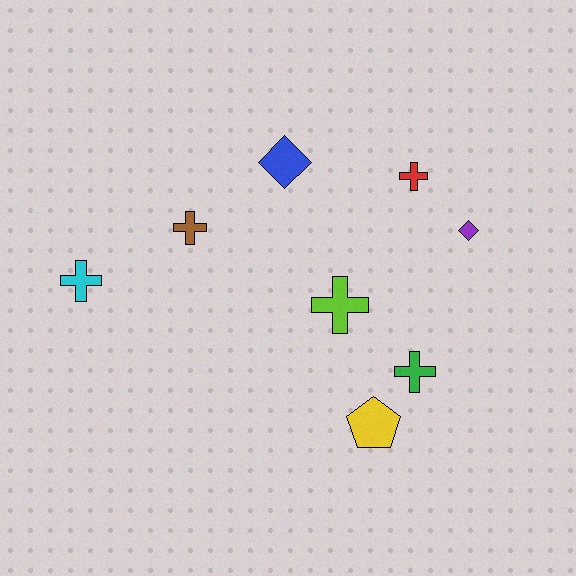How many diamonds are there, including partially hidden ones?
There are 2 diamonds.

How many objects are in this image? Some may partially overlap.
There are 8 objects.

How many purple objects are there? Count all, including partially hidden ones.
There is 1 purple object.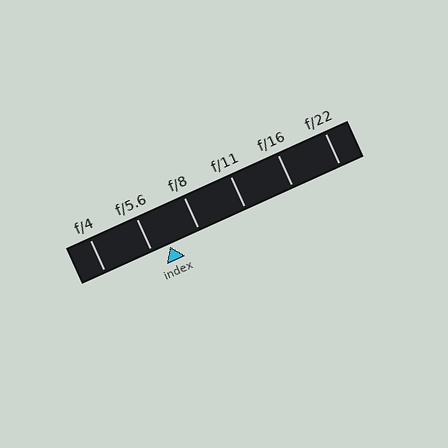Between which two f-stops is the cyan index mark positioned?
The index mark is between f/5.6 and f/8.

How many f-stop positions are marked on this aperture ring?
There are 6 f-stop positions marked.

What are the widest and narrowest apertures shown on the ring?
The widest aperture shown is f/4 and the narrowest is f/22.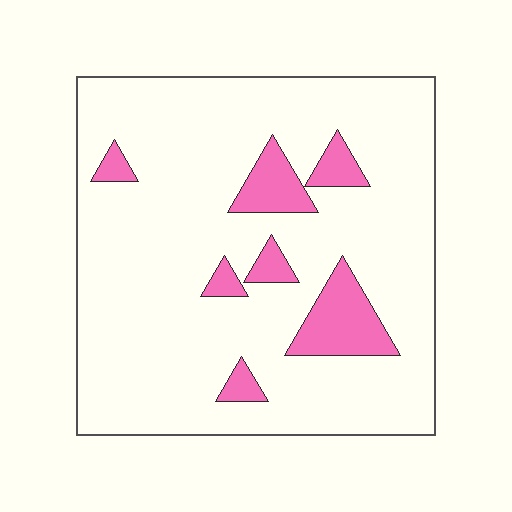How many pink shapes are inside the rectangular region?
7.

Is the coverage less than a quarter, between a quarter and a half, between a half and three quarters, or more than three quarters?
Less than a quarter.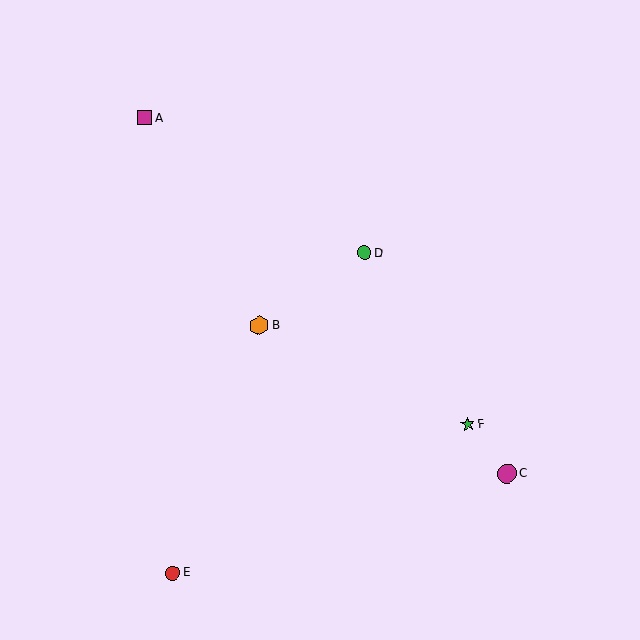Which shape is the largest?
The orange hexagon (labeled B) is the largest.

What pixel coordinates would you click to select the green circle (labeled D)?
Click at (364, 253) to select the green circle D.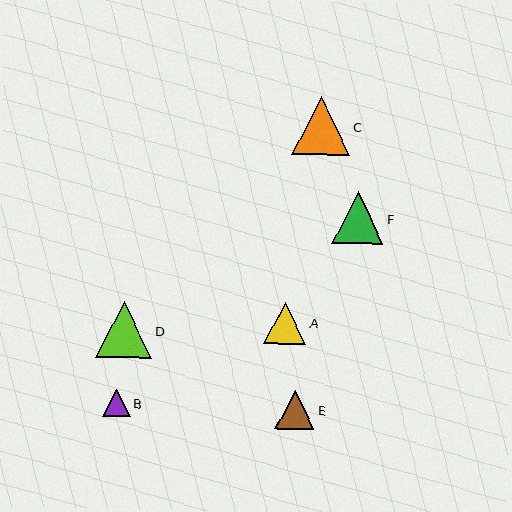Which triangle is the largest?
Triangle C is the largest with a size of approximately 57 pixels.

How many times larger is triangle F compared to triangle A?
Triangle F is approximately 1.2 times the size of triangle A.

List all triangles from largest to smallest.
From largest to smallest: C, D, F, A, E, B.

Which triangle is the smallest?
Triangle B is the smallest with a size of approximately 27 pixels.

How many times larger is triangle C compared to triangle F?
Triangle C is approximately 1.1 times the size of triangle F.